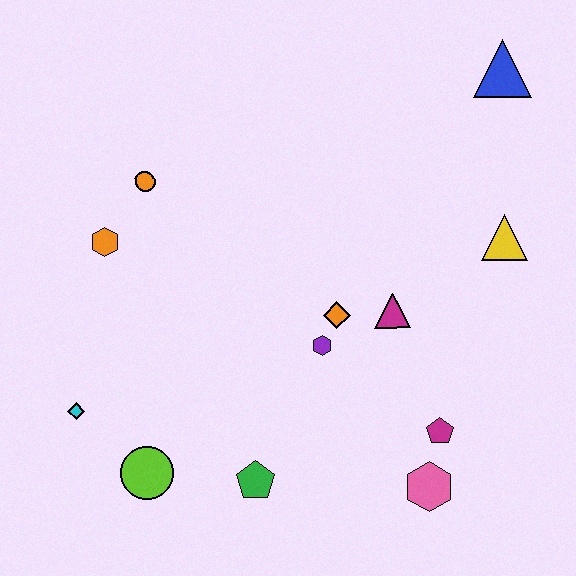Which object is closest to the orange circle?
The orange hexagon is closest to the orange circle.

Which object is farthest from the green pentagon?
The blue triangle is farthest from the green pentagon.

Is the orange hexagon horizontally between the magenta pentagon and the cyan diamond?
Yes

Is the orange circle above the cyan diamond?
Yes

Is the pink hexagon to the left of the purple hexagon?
No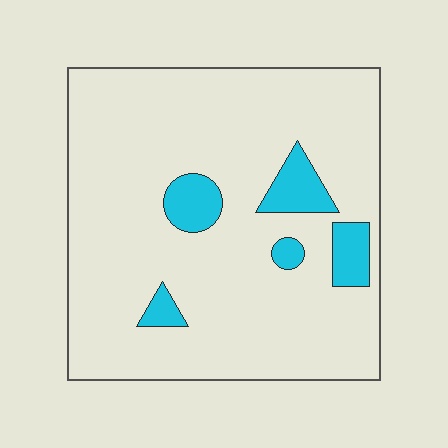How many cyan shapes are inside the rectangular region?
5.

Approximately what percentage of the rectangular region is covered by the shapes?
Approximately 10%.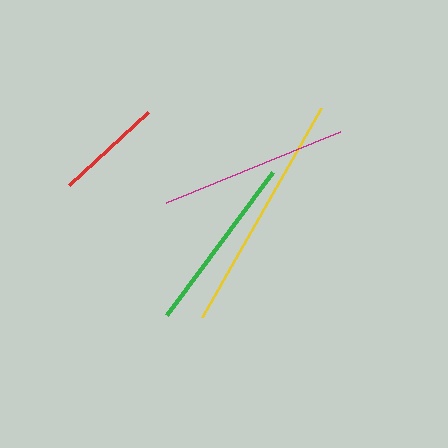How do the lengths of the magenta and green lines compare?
The magenta and green lines are approximately the same length.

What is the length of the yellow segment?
The yellow segment is approximately 241 pixels long.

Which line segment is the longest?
The yellow line is the longest at approximately 241 pixels.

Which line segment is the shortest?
The red line is the shortest at approximately 107 pixels.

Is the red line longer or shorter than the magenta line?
The magenta line is longer than the red line.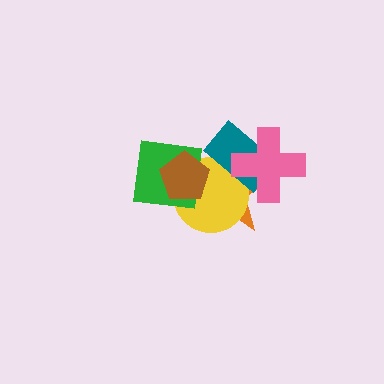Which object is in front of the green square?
The brown pentagon is in front of the green square.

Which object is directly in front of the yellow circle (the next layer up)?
The teal rectangle is directly in front of the yellow circle.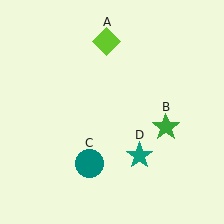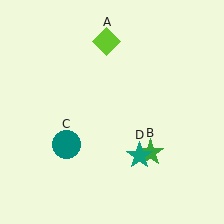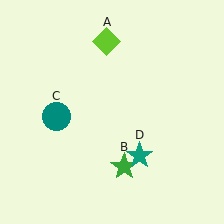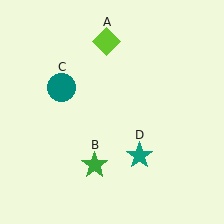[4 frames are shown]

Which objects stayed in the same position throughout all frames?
Lime diamond (object A) and teal star (object D) remained stationary.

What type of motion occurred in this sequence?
The green star (object B), teal circle (object C) rotated clockwise around the center of the scene.